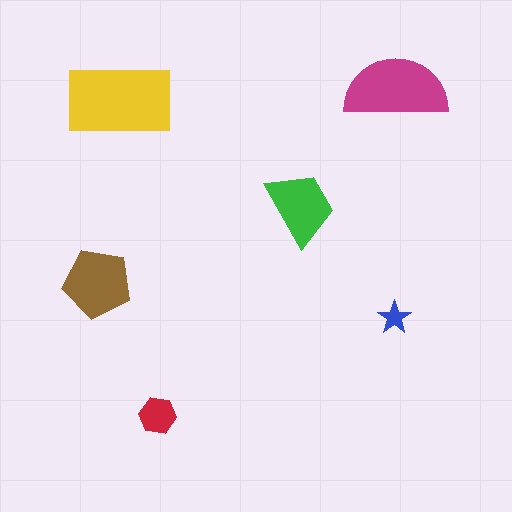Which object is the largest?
The yellow rectangle.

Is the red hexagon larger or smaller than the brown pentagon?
Smaller.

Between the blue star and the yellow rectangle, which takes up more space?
The yellow rectangle.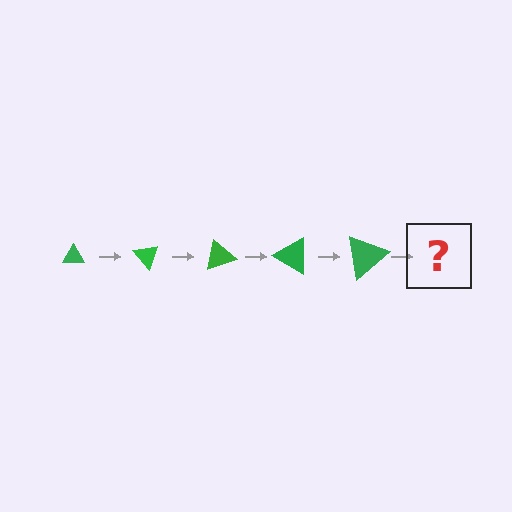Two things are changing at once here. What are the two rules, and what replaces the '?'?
The two rules are that the triangle grows larger each step and it rotates 50 degrees each step. The '?' should be a triangle, larger than the previous one and rotated 250 degrees from the start.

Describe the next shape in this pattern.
It should be a triangle, larger than the previous one and rotated 250 degrees from the start.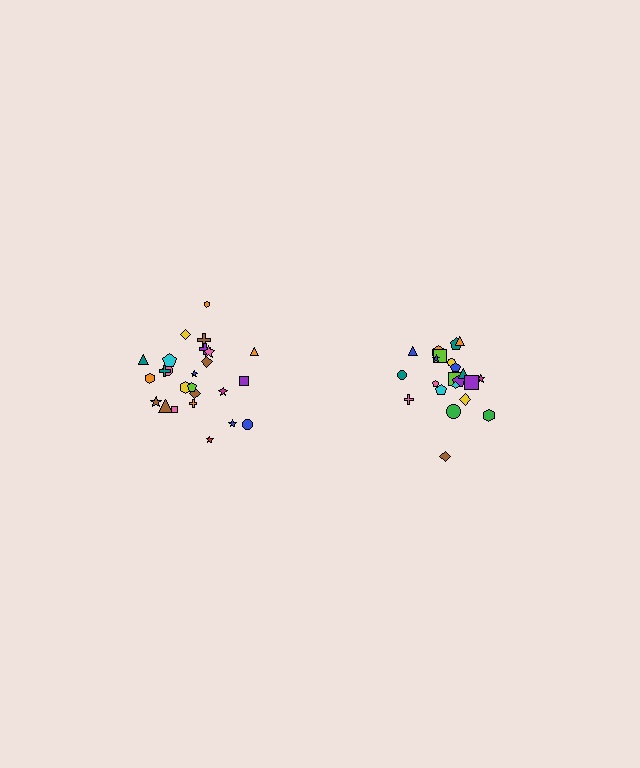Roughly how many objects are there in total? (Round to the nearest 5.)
Roughly 45 objects in total.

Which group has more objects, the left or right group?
The left group.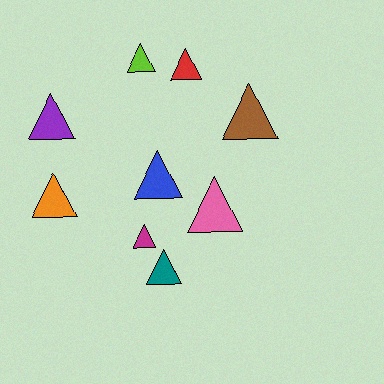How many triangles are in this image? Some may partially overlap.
There are 9 triangles.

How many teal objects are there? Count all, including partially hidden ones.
There is 1 teal object.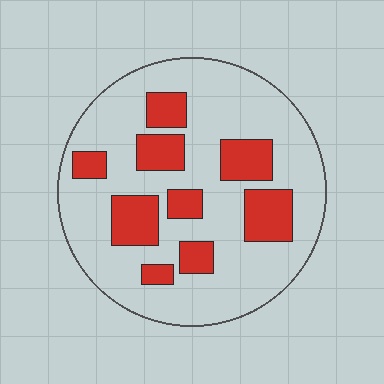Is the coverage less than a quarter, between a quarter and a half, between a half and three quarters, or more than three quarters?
Between a quarter and a half.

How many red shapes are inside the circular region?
9.